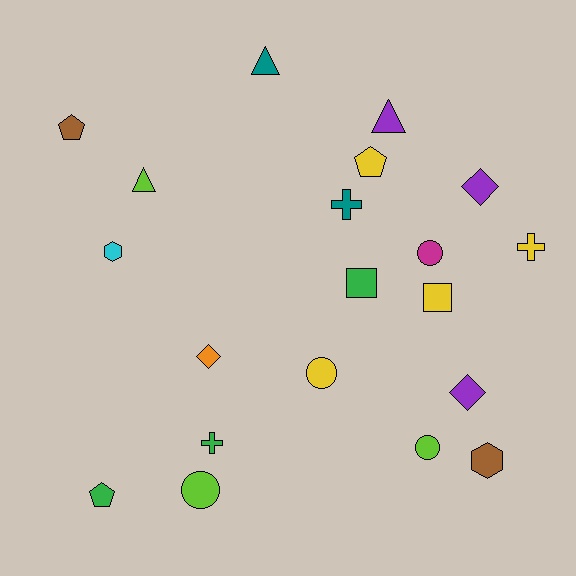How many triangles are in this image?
There are 3 triangles.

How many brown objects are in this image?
There are 2 brown objects.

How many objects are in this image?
There are 20 objects.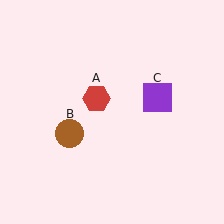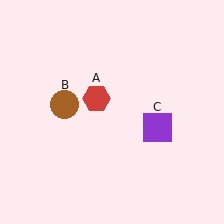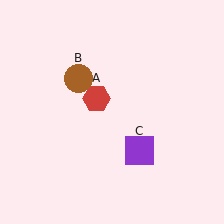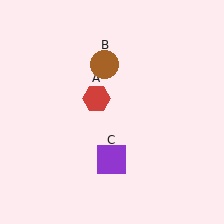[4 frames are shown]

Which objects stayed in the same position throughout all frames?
Red hexagon (object A) remained stationary.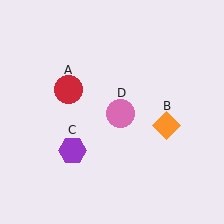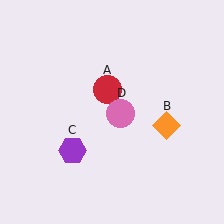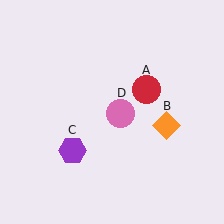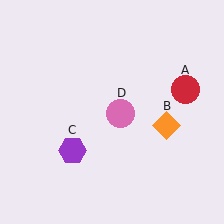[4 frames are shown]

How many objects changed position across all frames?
1 object changed position: red circle (object A).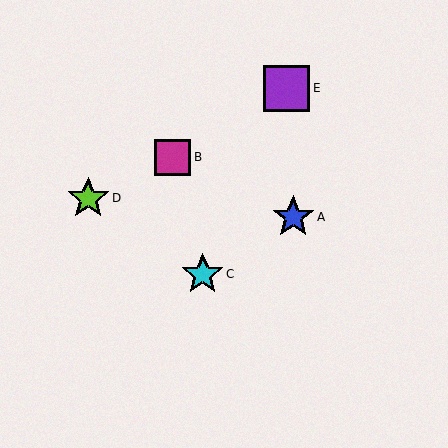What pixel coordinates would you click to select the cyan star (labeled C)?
Click at (203, 274) to select the cyan star C.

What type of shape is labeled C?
Shape C is a cyan star.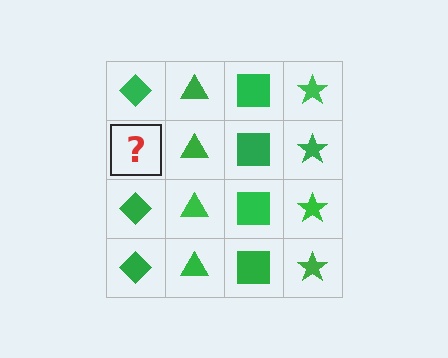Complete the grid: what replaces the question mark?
The question mark should be replaced with a green diamond.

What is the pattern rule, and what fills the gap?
The rule is that each column has a consistent shape. The gap should be filled with a green diamond.